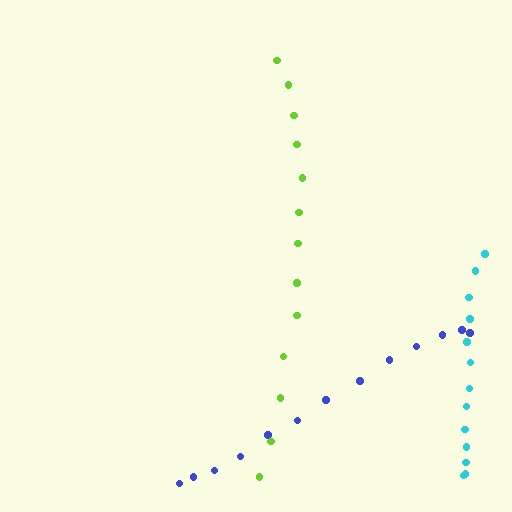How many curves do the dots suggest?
There are 3 distinct paths.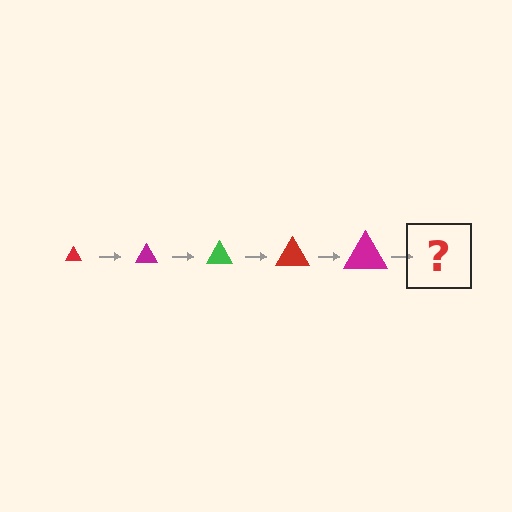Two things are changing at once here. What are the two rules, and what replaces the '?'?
The two rules are that the triangle grows larger each step and the color cycles through red, magenta, and green. The '?' should be a green triangle, larger than the previous one.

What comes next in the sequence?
The next element should be a green triangle, larger than the previous one.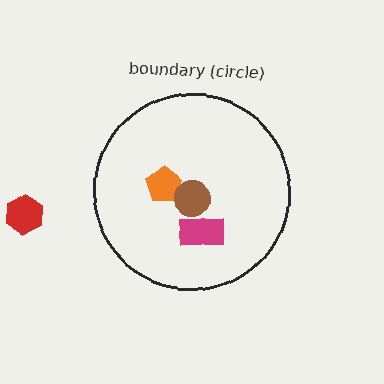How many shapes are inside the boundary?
3 inside, 1 outside.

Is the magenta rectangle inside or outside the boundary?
Inside.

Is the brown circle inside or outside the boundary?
Inside.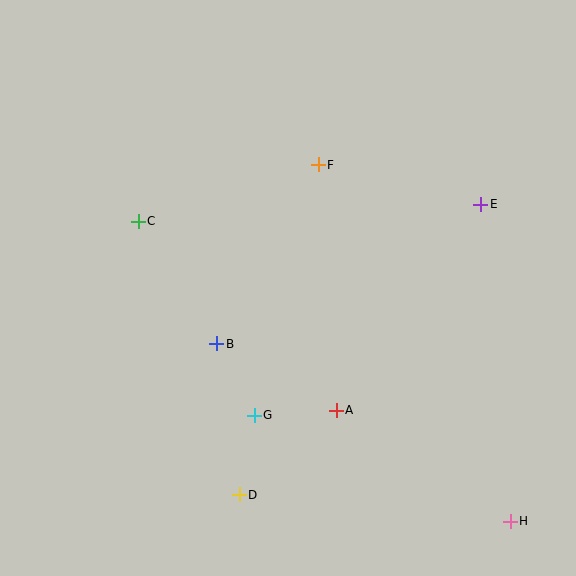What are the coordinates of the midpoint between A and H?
The midpoint between A and H is at (423, 466).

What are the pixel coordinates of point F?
Point F is at (318, 165).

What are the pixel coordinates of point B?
Point B is at (217, 344).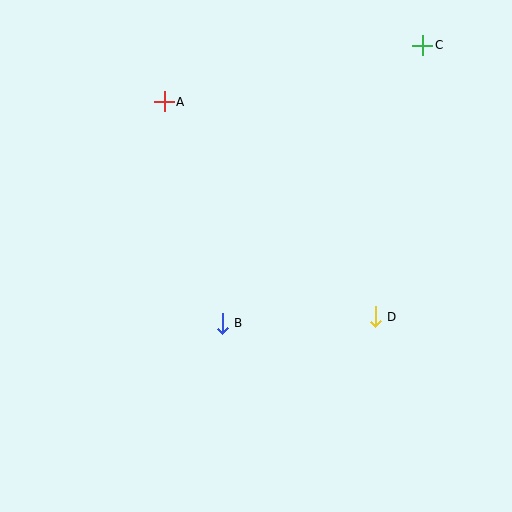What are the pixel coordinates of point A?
Point A is at (164, 102).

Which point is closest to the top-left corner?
Point A is closest to the top-left corner.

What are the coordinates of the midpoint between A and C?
The midpoint between A and C is at (294, 73).